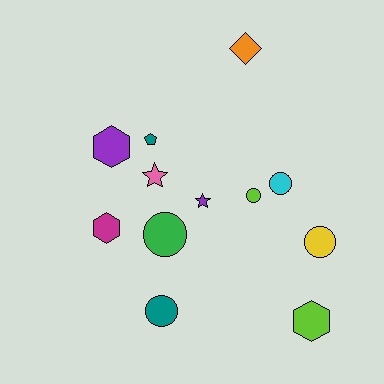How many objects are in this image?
There are 12 objects.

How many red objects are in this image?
There are no red objects.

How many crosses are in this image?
There are no crosses.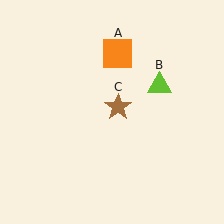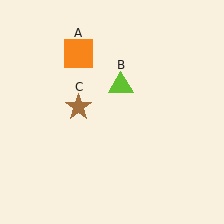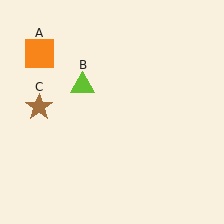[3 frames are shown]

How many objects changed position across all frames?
3 objects changed position: orange square (object A), lime triangle (object B), brown star (object C).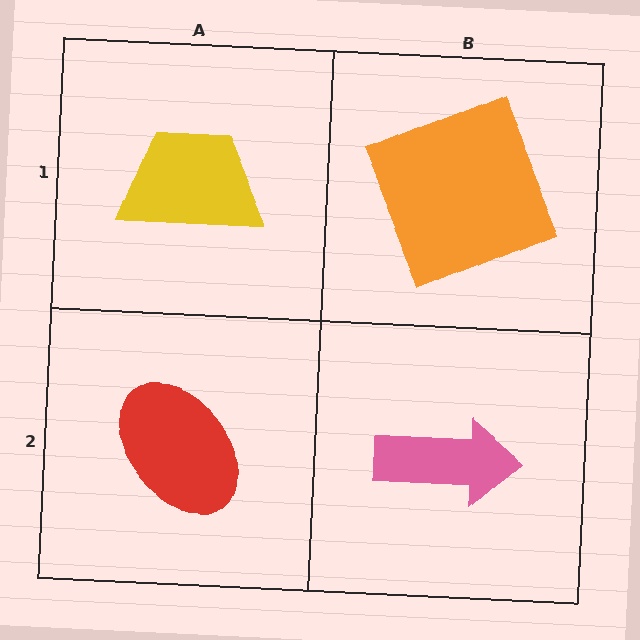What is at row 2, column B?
A pink arrow.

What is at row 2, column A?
A red ellipse.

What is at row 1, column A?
A yellow trapezoid.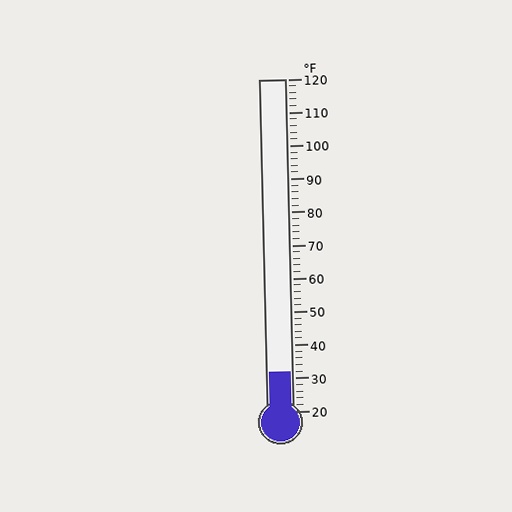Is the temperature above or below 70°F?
The temperature is below 70°F.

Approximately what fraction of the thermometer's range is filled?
The thermometer is filled to approximately 10% of its range.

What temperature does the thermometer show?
The thermometer shows approximately 32°F.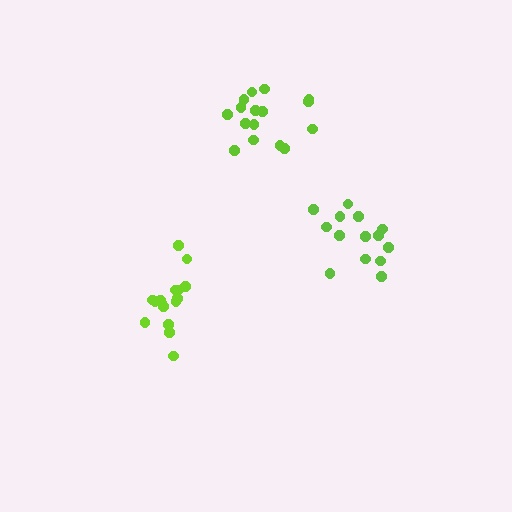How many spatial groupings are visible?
There are 3 spatial groupings.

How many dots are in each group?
Group 1: 15 dots, Group 2: 16 dots, Group 3: 16 dots (47 total).